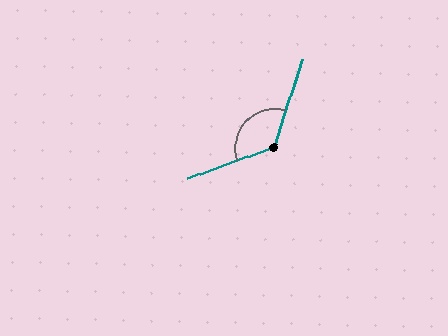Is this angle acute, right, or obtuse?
It is obtuse.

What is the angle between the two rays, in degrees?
Approximately 127 degrees.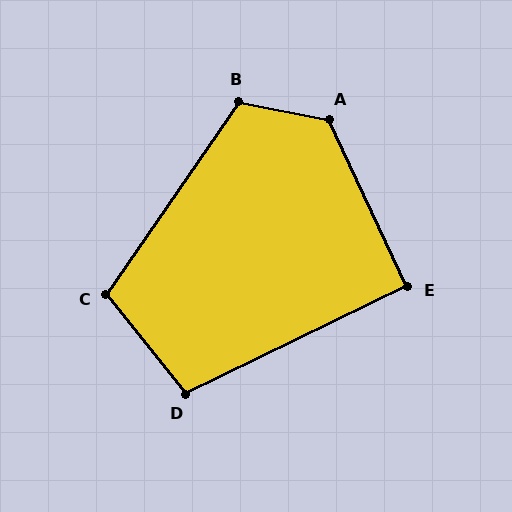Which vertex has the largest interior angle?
A, at approximately 126 degrees.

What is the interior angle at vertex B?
Approximately 114 degrees (obtuse).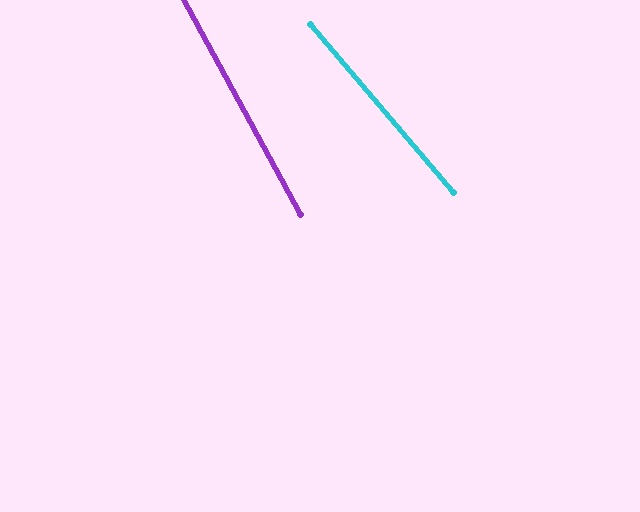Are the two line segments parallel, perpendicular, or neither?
Neither parallel nor perpendicular — they differ by about 12°.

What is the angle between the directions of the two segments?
Approximately 12 degrees.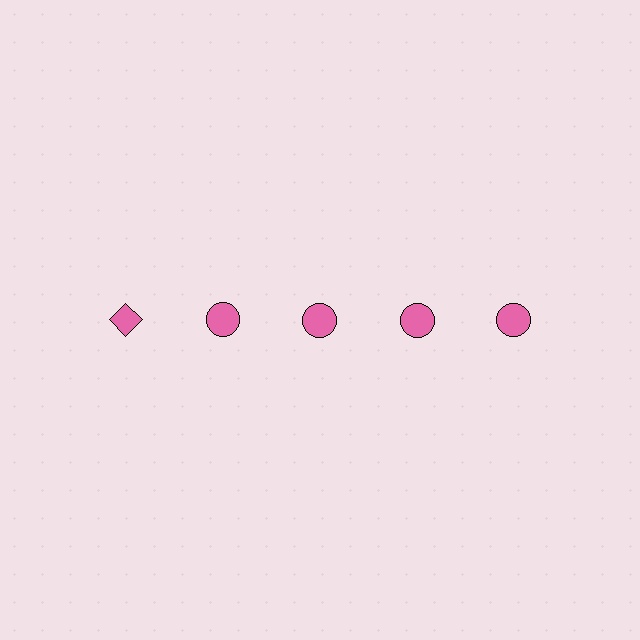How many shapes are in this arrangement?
There are 5 shapes arranged in a grid pattern.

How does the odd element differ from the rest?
It has a different shape: diamond instead of circle.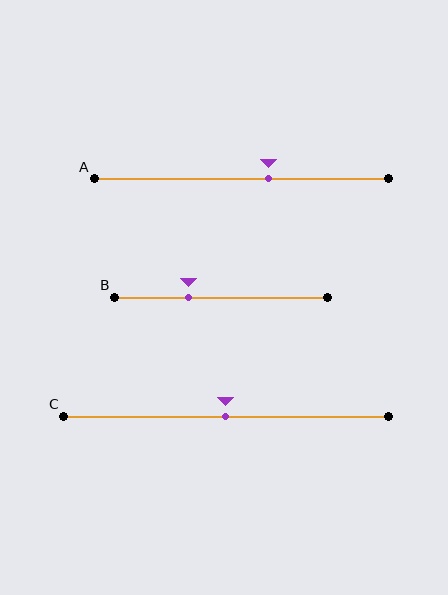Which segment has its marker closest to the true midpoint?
Segment C has its marker closest to the true midpoint.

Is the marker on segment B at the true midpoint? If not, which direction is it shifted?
No, the marker on segment B is shifted to the left by about 15% of the segment length.